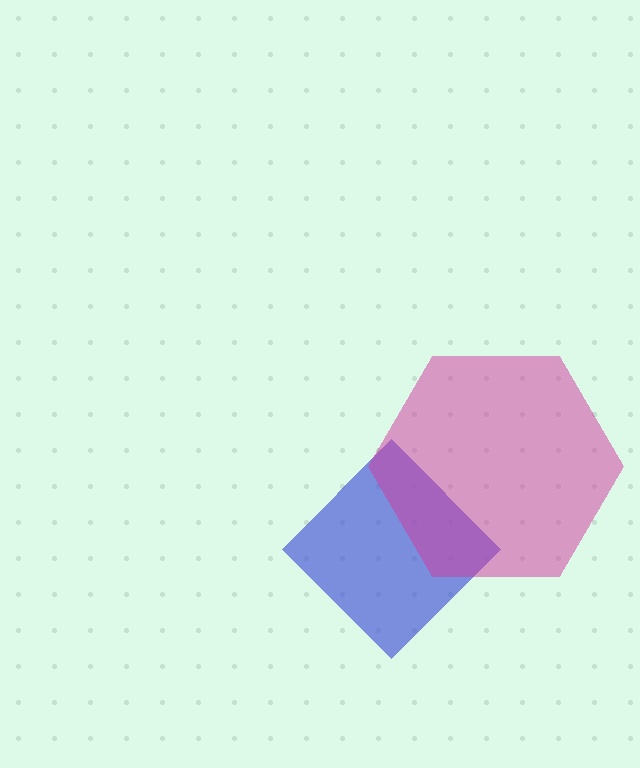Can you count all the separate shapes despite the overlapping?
Yes, there are 2 separate shapes.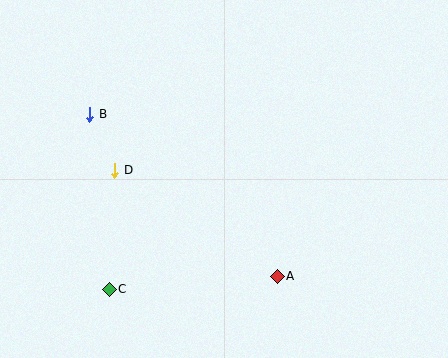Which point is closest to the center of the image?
Point D at (115, 170) is closest to the center.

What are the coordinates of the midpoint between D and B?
The midpoint between D and B is at (102, 142).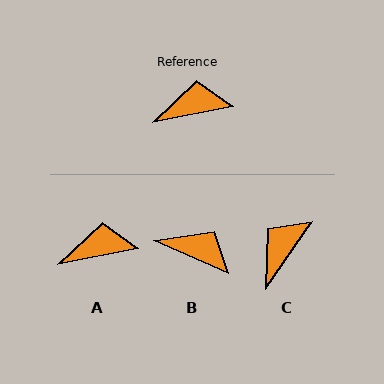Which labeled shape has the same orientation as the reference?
A.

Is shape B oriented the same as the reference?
No, it is off by about 35 degrees.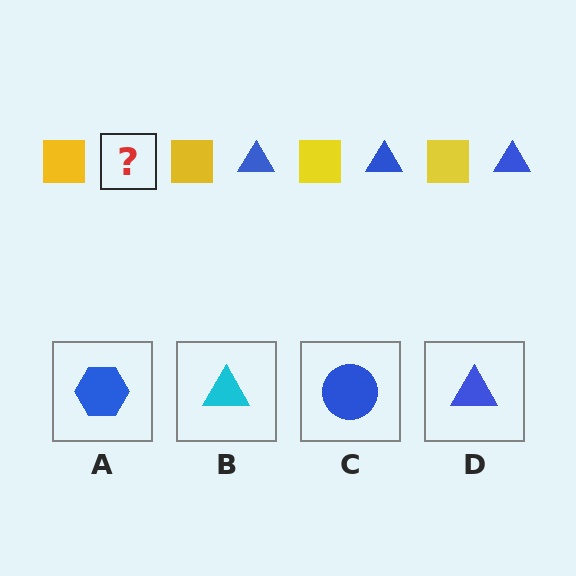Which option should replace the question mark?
Option D.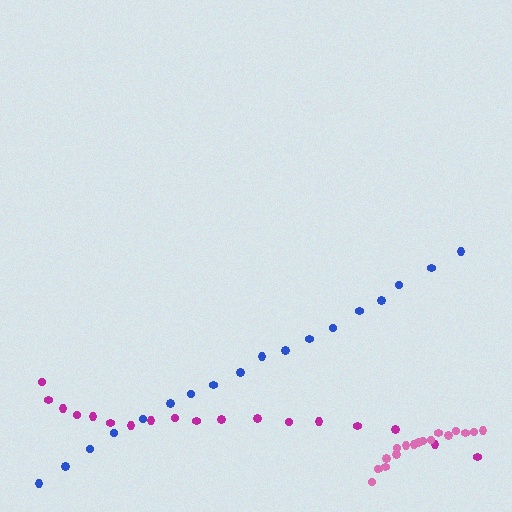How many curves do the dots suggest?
There are 3 distinct paths.